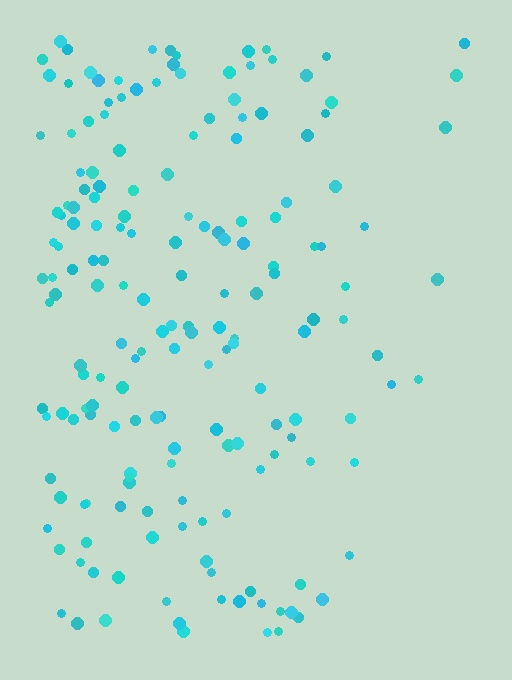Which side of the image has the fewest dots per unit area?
The right.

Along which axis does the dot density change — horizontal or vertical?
Horizontal.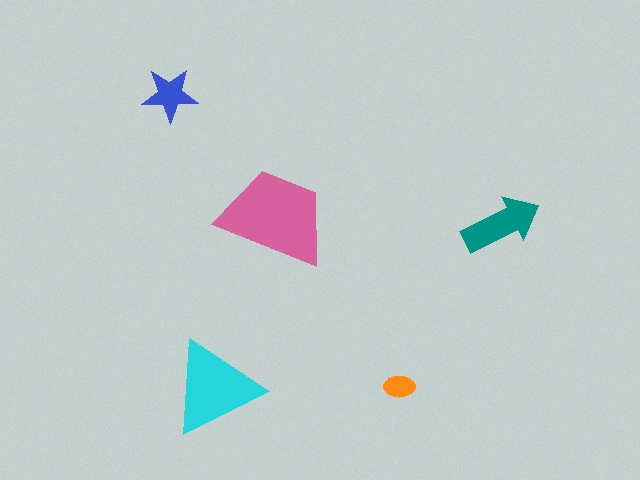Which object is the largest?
The pink trapezoid.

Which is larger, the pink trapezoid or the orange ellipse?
The pink trapezoid.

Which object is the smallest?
The orange ellipse.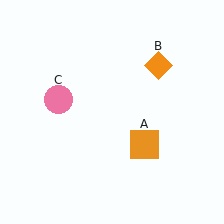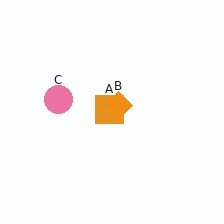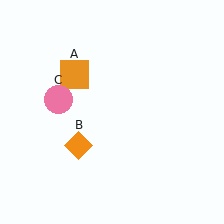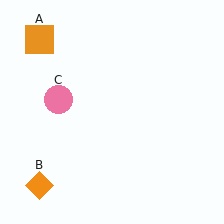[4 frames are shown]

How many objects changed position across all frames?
2 objects changed position: orange square (object A), orange diamond (object B).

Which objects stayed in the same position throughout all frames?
Pink circle (object C) remained stationary.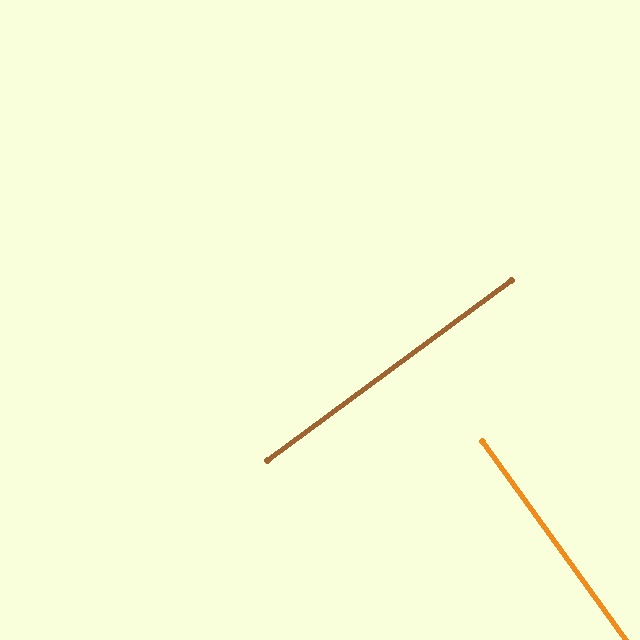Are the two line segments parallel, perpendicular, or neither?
Perpendicular — they meet at approximately 89°.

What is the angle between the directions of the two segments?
Approximately 89 degrees.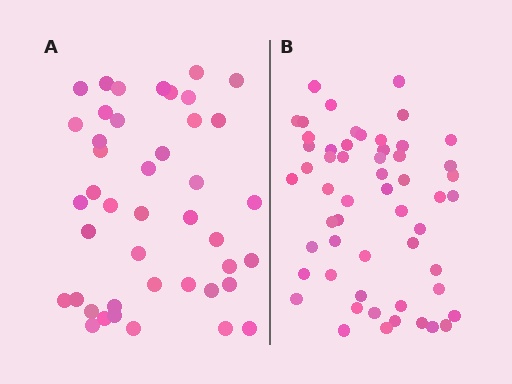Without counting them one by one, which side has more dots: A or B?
Region B (the right region) has more dots.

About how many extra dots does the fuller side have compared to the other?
Region B has roughly 12 or so more dots than region A.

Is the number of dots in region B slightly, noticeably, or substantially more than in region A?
Region B has noticeably more, but not dramatically so. The ratio is roughly 1.3 to 1.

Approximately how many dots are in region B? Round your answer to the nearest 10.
About 60 dots. (The exact count is 55, which rounds to 60.)